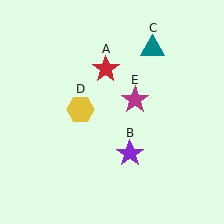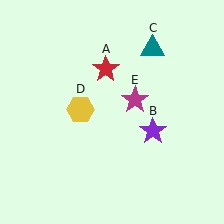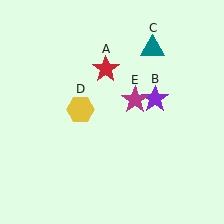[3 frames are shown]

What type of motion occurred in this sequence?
The purple star (object B) rotated counterclockwise around the center of the scene.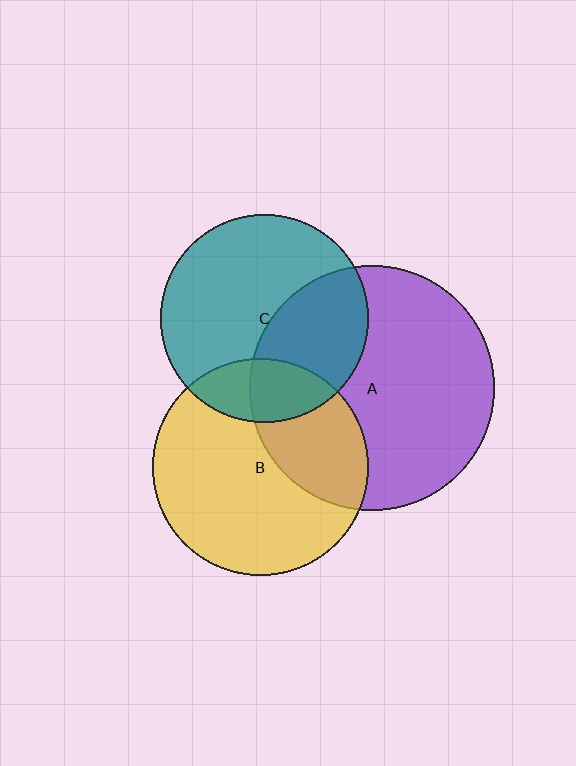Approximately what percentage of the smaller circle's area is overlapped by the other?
Approximately 40%.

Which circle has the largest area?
Circle A (purple).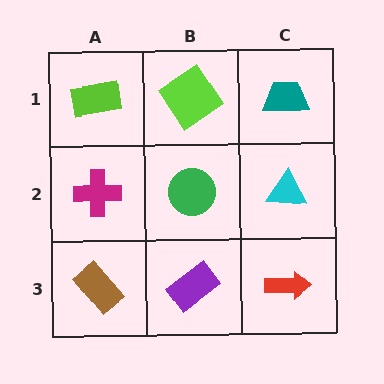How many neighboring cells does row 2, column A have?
3.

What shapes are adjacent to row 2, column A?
A lime rectangle (row 1, column A), a brown rectangle (row 3, column A), a green circle (row 2, column B).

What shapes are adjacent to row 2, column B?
A lime diamond (row 1, column B), a purple rectangle (row 3, column B), a magenta cross (row 2, column A), a cyan triangle (row 2, column C).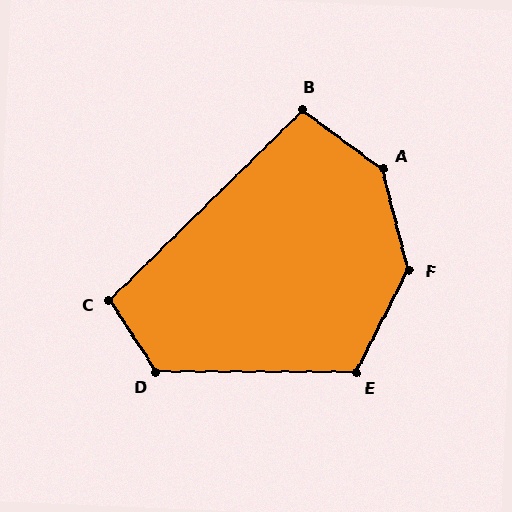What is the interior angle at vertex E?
Approximately 117 degrees (obtuse).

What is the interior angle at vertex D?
Approximately 123 degrees (obtuse).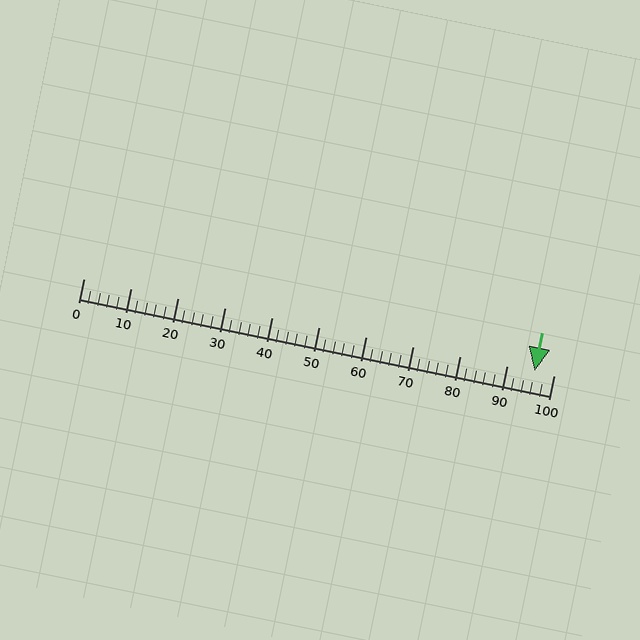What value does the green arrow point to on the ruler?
The green arrow points to approximately 96.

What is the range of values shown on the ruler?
The ruler shows values from 0 to 100.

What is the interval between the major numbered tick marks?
The major tick marks are spaced 10 units apart.